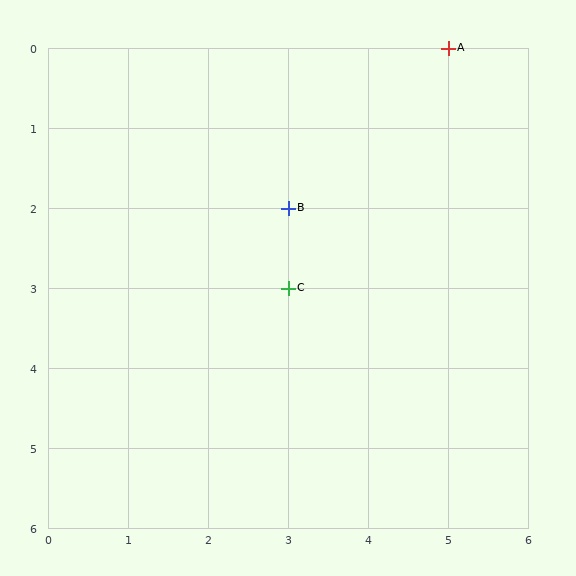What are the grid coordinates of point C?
Point C is at grid coordinates (3, 3).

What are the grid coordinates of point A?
Point A is at grid coordinates (5, 0).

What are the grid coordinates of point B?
Point B is at grid coordinates (3, 2).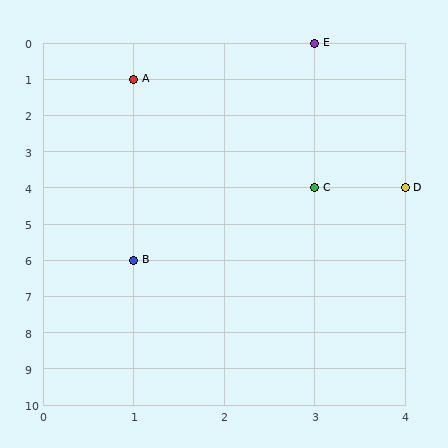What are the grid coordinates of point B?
Point B is at grid coordinates (1, 6).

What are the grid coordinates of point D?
Point D is at grid coordinates (4, 4).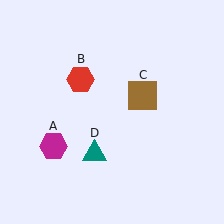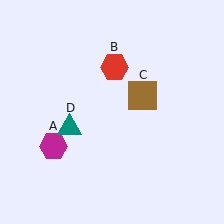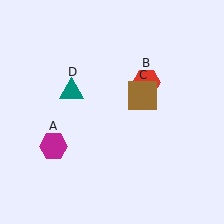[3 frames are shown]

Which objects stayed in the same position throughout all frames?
Magenta hexagon (object A) and brown square (object C) remained stationary.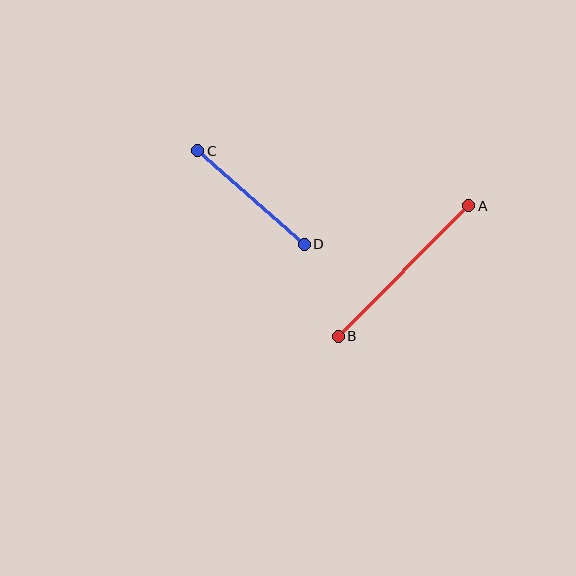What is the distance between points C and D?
The distance is approximately 142 pixels.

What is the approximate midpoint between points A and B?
The midpoint is at approximately (403, 271) pixels.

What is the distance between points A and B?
The distance is approximately 185 pixels.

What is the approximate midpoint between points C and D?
The midpoint is at approximately (251, 197) pixels.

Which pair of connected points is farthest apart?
Points A and B are farthest apart.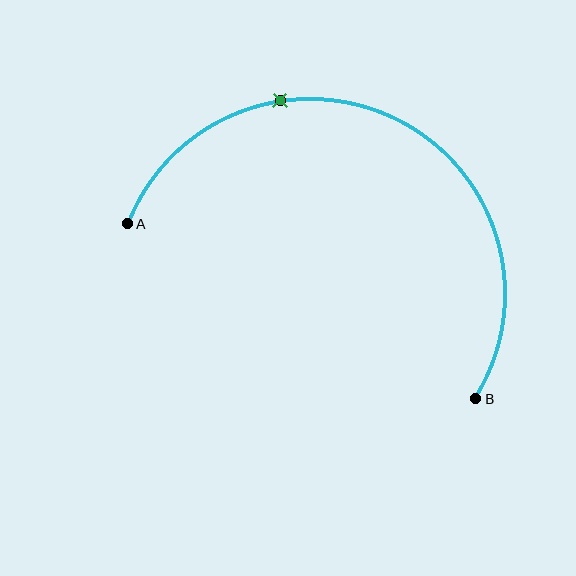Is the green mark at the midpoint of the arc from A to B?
No. The green mark lies on the arc but is closer to endpoint A. The arc midpoint would be at the point on the curve equidistant along the arc from both A and B.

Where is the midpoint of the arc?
The arc midpoint is the point on the curve farthest from the straight line joining A and B. It sits above that line.